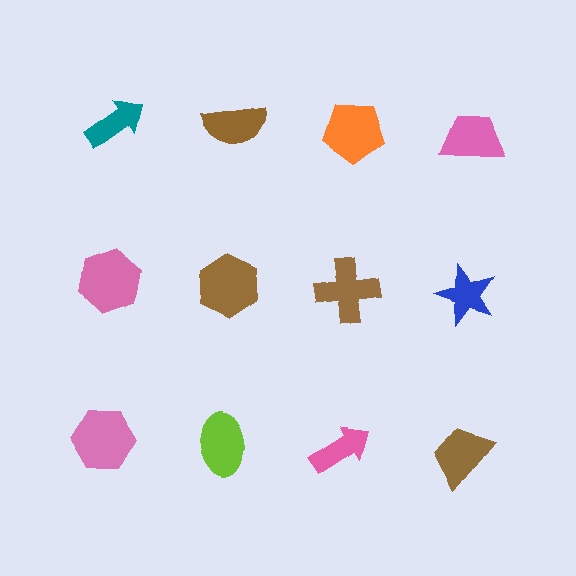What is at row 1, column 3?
An orange pentagon.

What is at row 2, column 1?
A pink hexagon.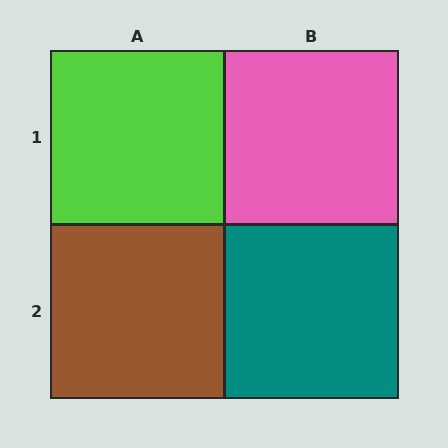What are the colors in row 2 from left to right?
Brown, teal.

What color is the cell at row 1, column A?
Lime.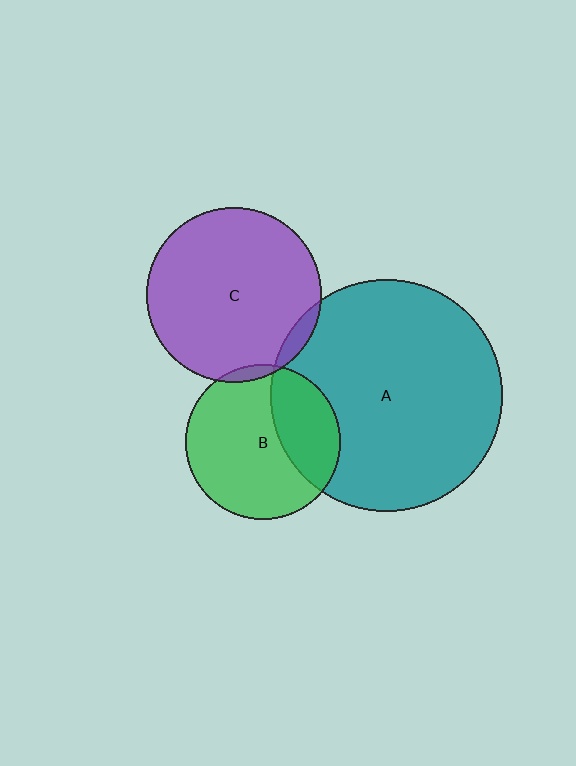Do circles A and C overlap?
Yes.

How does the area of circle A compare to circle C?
Approximately 1.8 times.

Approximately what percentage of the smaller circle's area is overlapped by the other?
Approximately 5%.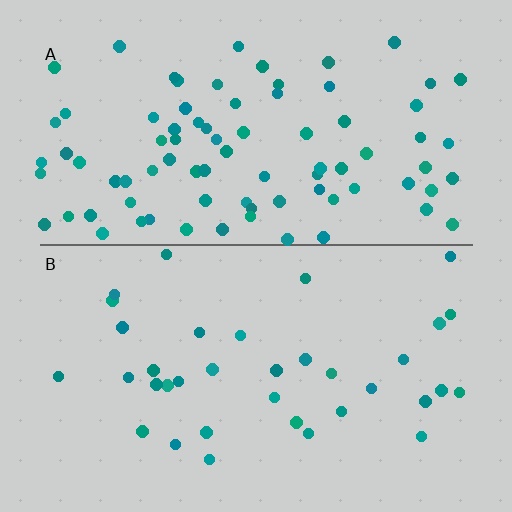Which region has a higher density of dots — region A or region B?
A (the top).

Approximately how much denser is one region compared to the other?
Approximately 2.4× — region A over region B.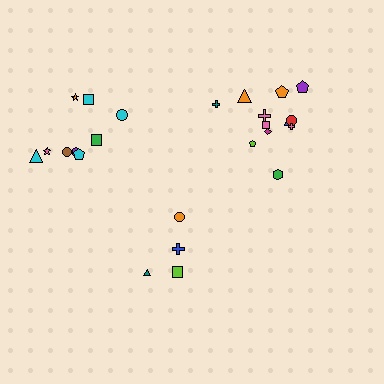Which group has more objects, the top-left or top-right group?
The top-right group.